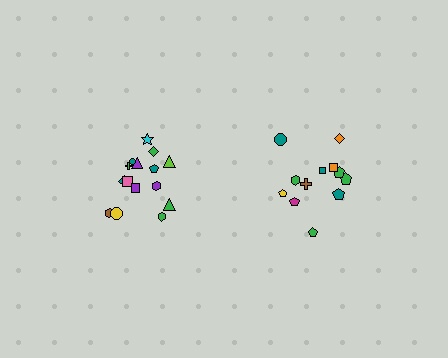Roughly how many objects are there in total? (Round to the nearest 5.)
Roughly 25 objects in total.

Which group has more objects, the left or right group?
The left group.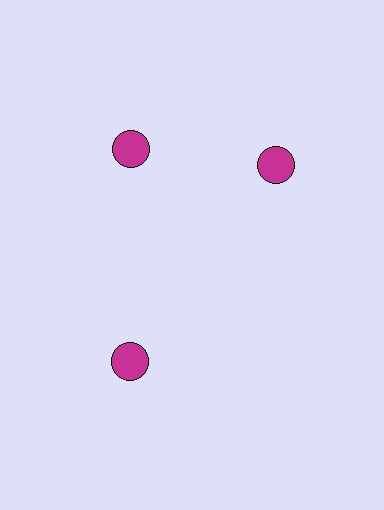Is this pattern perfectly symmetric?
No. The 3 magenta circles are arranged in a ring, but one element near the 3 o'clock position is rotated out of alignment along the ring, breaking the 3-fold rotational symmetry.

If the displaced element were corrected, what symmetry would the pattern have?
It would have 3-fold rotational symmetry — the pattern would map onto itself every 120 degrees.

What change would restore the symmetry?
The symmetry would be restored by rotating it back into even spacing with its neighbors so that all 3 circles sit at equal angles and equal distance from the center.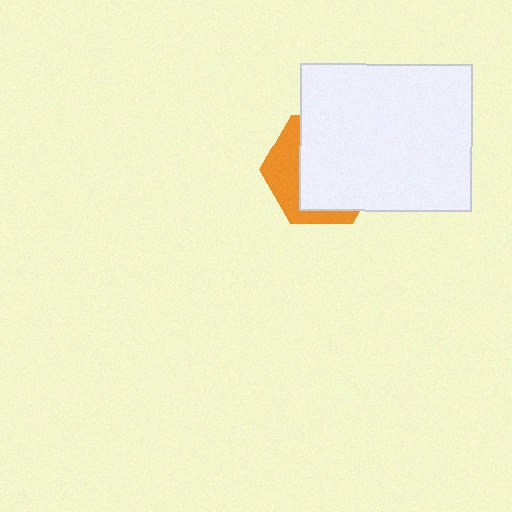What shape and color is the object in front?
The object in front is a white rectangle.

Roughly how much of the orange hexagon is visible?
A small part of it is visible (roughly 33%).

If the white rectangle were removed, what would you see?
You would see the complete orange hexagon.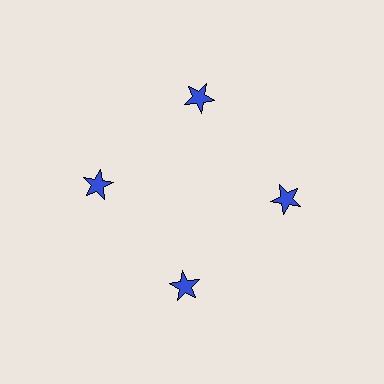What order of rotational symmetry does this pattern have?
This pattern has 4-fold rotational symmetry.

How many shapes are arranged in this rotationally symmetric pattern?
There are 4 shapes, arranged in 4 groups of 1.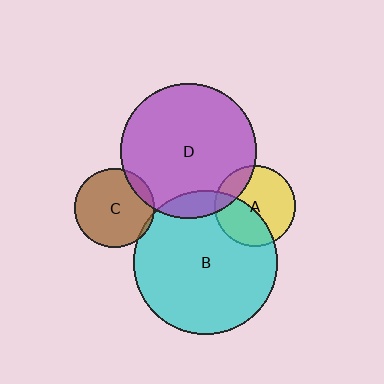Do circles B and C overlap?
Yes.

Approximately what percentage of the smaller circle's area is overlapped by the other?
Approximately 5%.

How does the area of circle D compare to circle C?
Approximately 2.9 times.